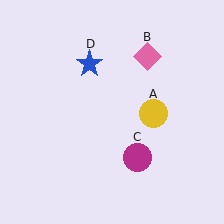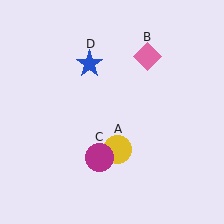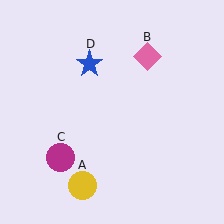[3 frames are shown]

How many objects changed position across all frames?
2 objects changed position: yellow circle (object A), magenta circle (object C).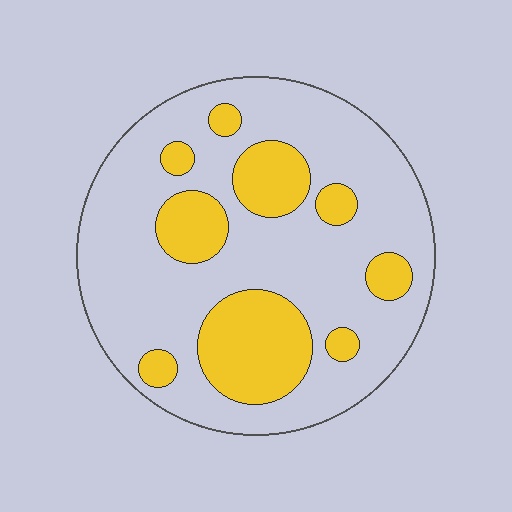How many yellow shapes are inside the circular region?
9.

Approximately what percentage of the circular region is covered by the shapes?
Approximately 25%.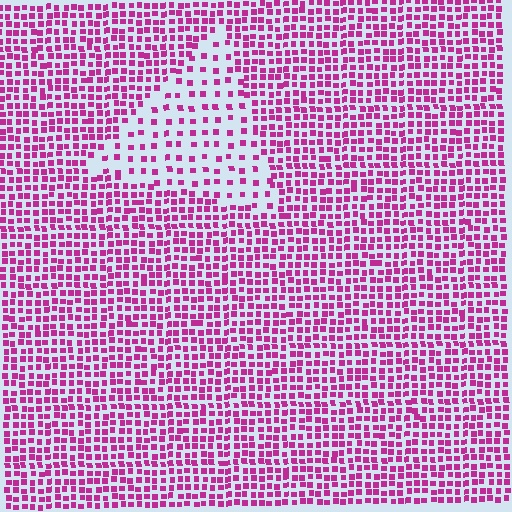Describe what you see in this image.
The image contains small magenta elements arranged at two different densities. A triangle-shaped region is visible where the elements are less densely packed than the surrounding area.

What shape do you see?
I see a triangle.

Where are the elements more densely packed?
The elements are more densely packed outside the triangle boundary.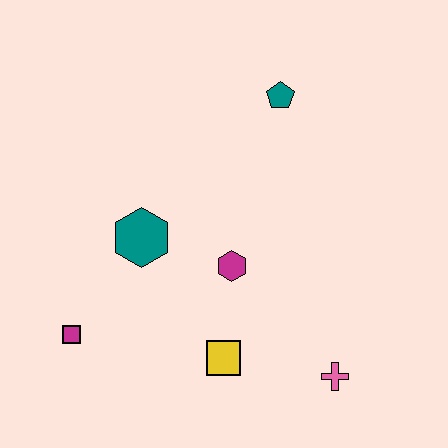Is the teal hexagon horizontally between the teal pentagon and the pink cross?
No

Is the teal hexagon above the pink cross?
Yes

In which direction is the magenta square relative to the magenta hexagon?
The magenta square is to the left of the magenta hexagon.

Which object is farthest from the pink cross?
The teal pentagon is farthest from the pink cross.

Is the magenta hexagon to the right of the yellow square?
Yes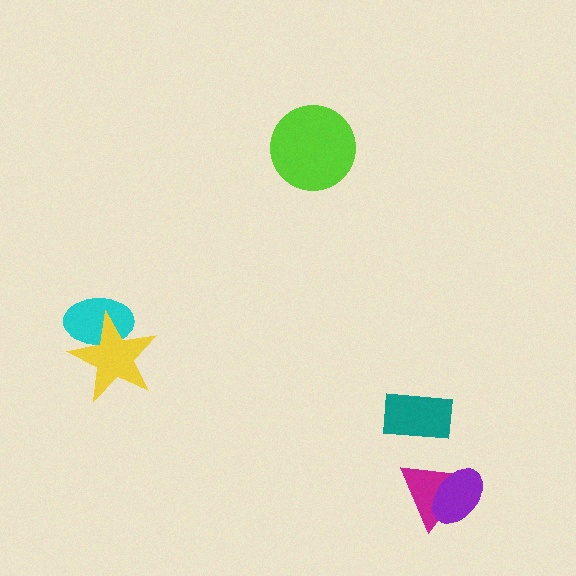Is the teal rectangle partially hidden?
No, no other shape covers it.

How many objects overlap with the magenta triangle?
1 object overlaps with the magenta triangle.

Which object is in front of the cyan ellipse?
The yellow star is in front of the cyan ellipse.